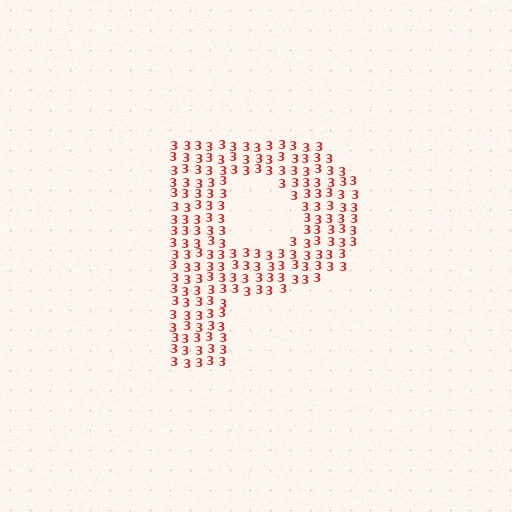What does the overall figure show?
The overall figure shows the letter P.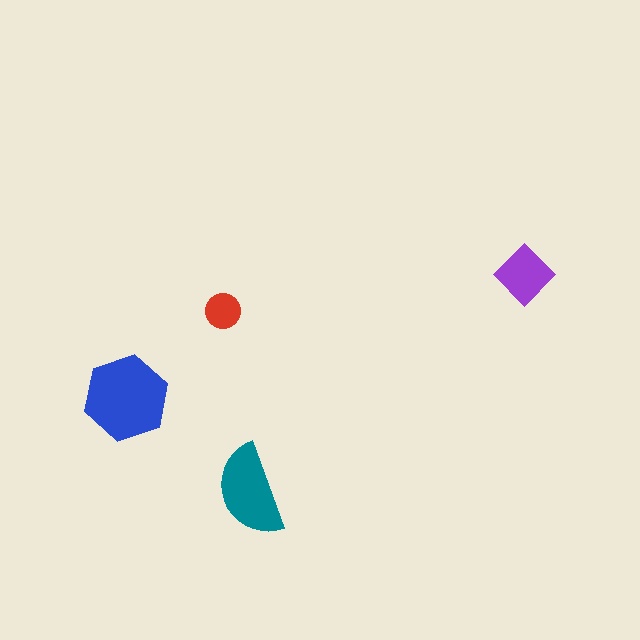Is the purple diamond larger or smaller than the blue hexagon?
Smaller.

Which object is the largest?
The blue hexagon.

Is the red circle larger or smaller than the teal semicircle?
Smaller.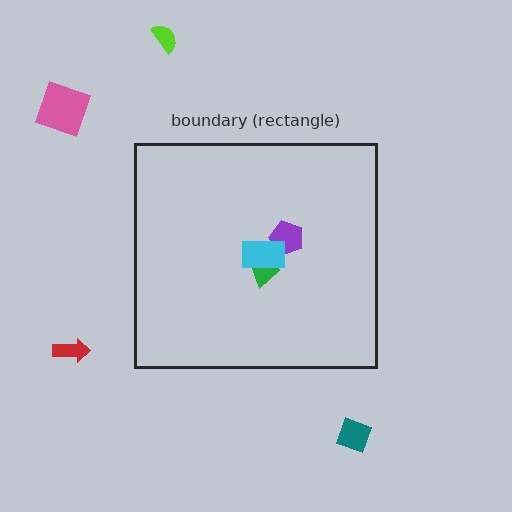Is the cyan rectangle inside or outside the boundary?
Inside.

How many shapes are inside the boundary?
3 inside, 4 outside.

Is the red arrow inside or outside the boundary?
Outside.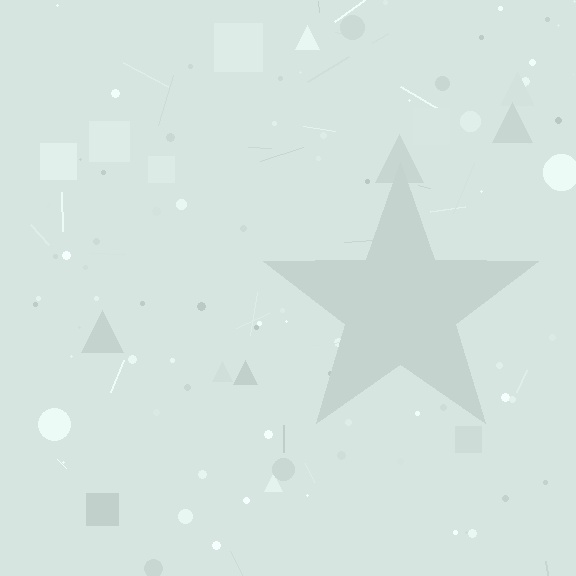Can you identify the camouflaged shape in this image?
The camouflaged shape is a star.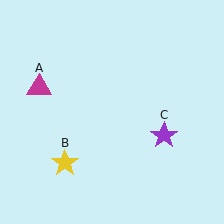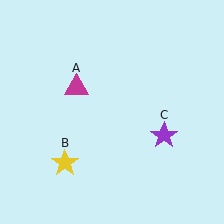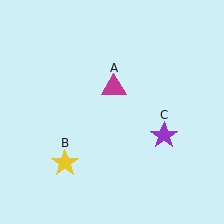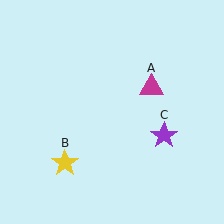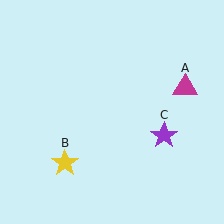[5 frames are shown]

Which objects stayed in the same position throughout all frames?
Yellow star (object B) and purple star (object C) remained stationary.